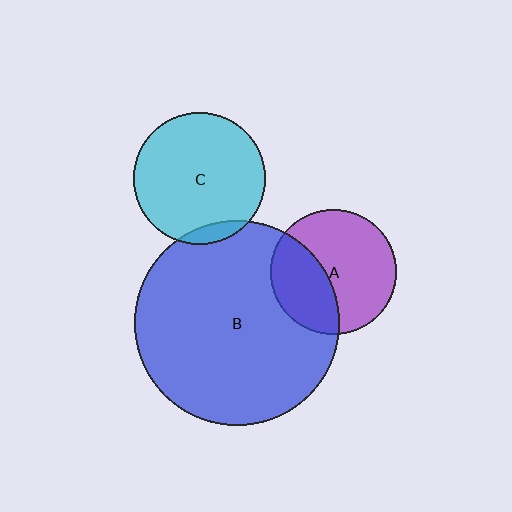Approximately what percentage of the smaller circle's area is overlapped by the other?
Approximately 35%.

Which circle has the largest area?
Circle B (blue).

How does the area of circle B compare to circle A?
Approximately 2.7 times.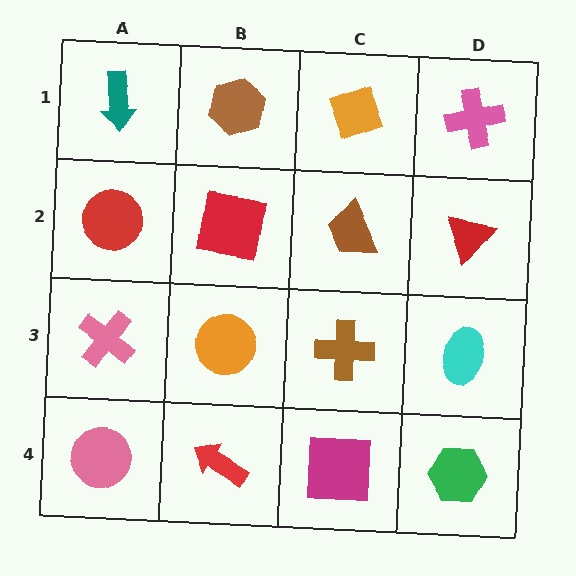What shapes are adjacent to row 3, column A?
A red circle (row 2, column A), a pink circle (row 4, column A), an orange circle (row 3, column B).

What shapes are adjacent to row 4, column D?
A cyan ellipse (row 3, column D), a magenta square (row 4, column C).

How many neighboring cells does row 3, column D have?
3.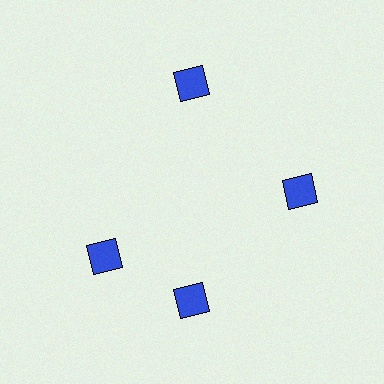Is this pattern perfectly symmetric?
No. The 4 blue diamonds are arranged in a ring, but one element near the 9 o'clock position is rotated out of alignment along the ring, breaking the 4-fold rotational symmetry.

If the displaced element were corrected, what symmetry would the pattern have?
It would have 4-fold rotational symmetry — the pattern would map onto itself every 90 degrees.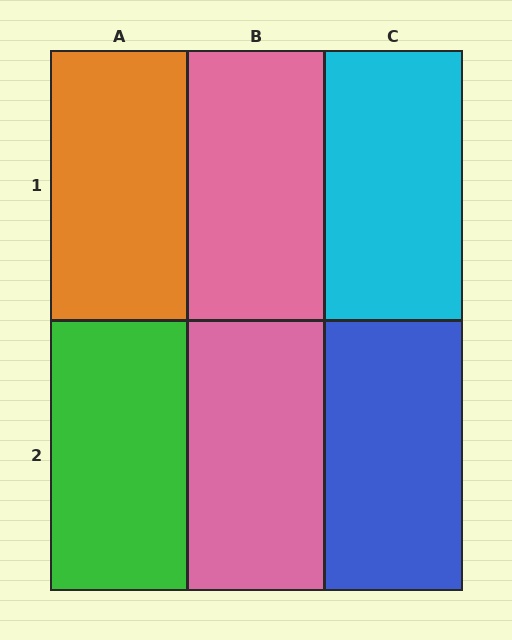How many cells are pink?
2 cells are pink.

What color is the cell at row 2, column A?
Green.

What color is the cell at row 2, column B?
Pink.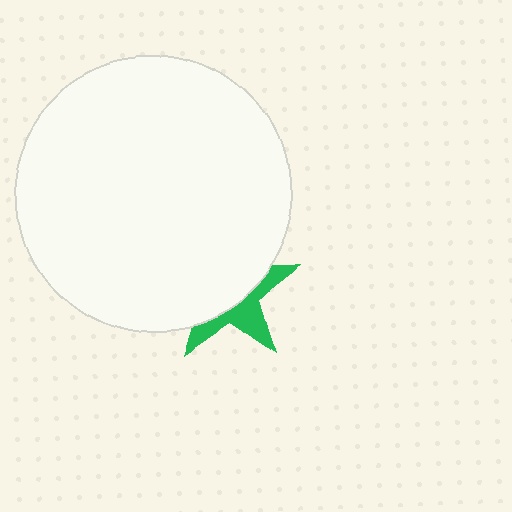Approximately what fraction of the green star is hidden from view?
Roughly 63% of the green star is hidden behind the white circle.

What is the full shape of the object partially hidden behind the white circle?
The partially hidden object is a green star.